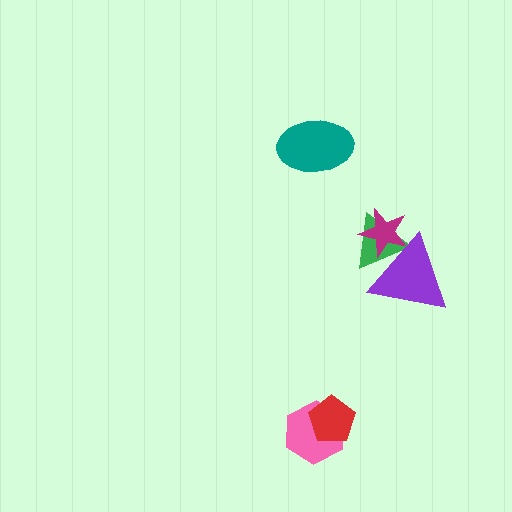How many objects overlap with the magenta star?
2 objects overlap with the magenta star.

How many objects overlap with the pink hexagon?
1 object overlaps with the pink hexagon.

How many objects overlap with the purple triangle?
2 objects overlap with the purple triangle.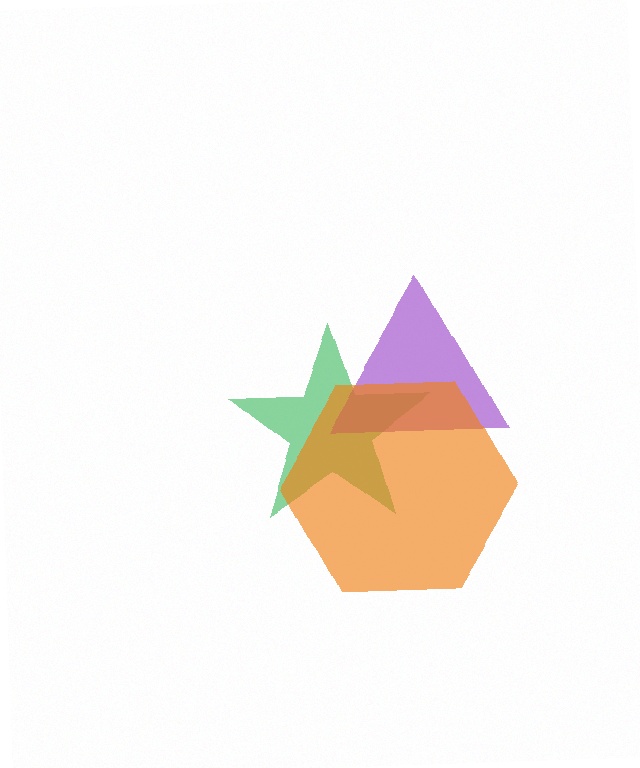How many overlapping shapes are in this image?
There are 3 overlapping shapes in the image.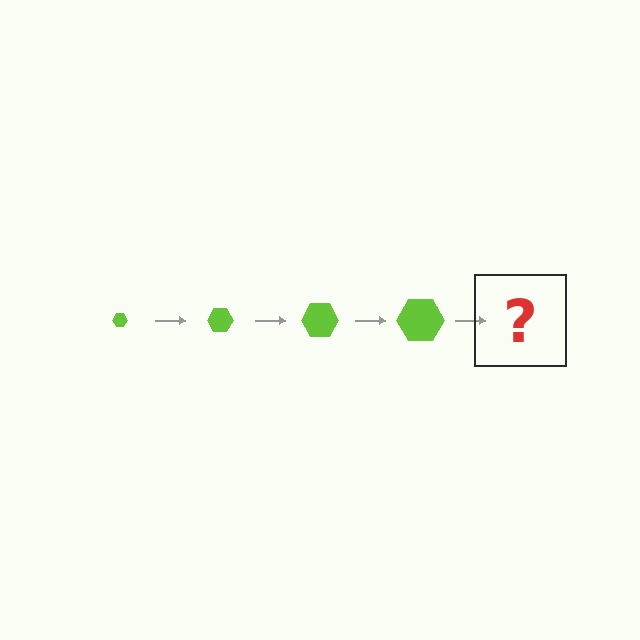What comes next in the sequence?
The next element should be a lime hexagon, larger than the previous one.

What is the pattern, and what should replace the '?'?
The pattern is that the hexagon gets progressively larger each step. The '?' should be a lime hexagon, larger than the previous one.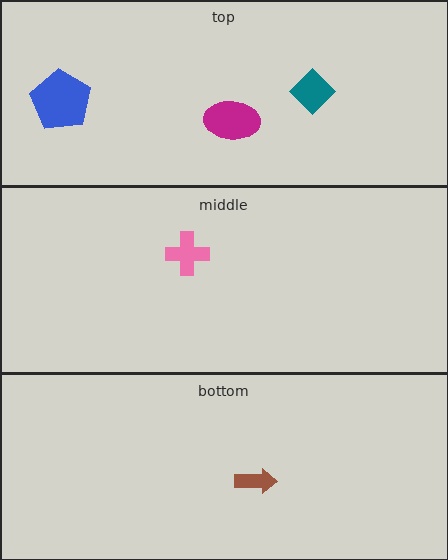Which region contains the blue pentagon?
The top region.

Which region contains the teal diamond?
The top region.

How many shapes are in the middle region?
1.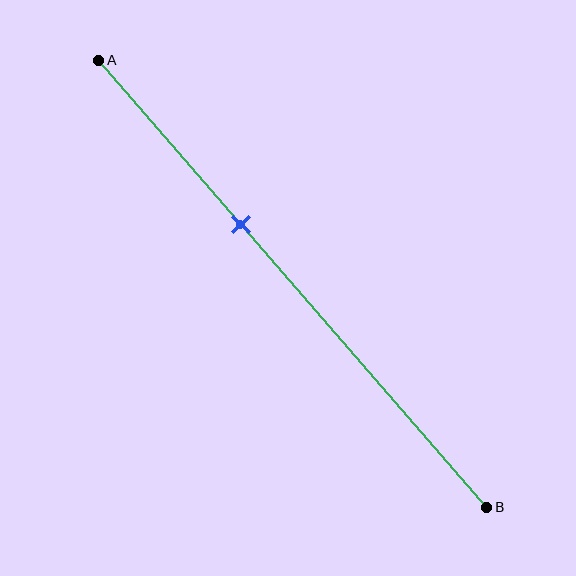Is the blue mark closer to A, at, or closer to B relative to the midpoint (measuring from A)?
The blue mark is closer to point A than the midpoint of segment AB.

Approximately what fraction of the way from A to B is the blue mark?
The blue mark is approximately 35% of the way from A to B.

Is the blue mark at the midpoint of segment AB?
No, the mark is at about 35% from A, not at the 50% midpoint.